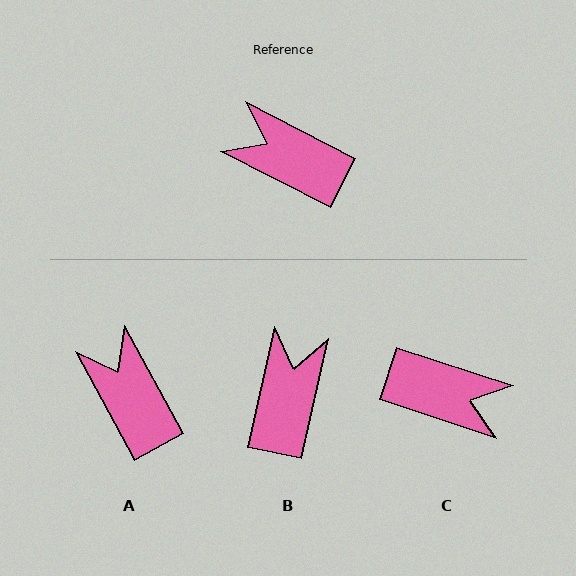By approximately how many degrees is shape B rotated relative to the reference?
Approximately 75 degrees clockwise.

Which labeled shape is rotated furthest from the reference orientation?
C, about 171 degrees away.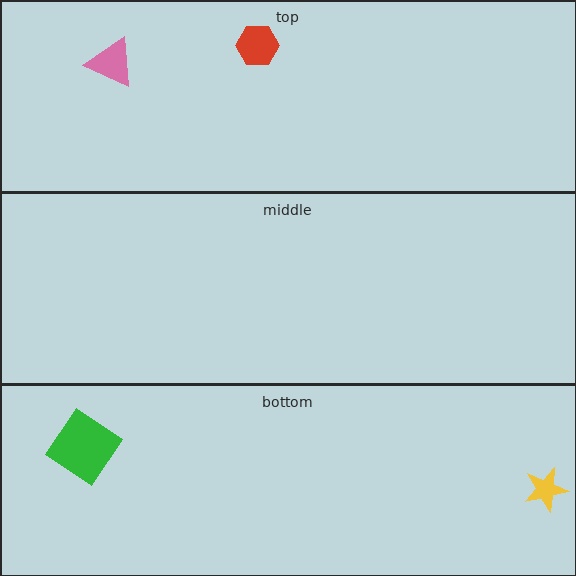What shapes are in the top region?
The red hexagon, the pink triangle.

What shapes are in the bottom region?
The yellow star, the green diamond.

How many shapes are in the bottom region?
2.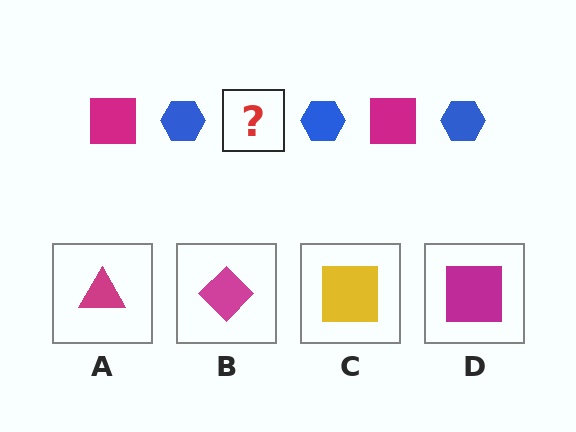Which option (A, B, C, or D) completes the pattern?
D.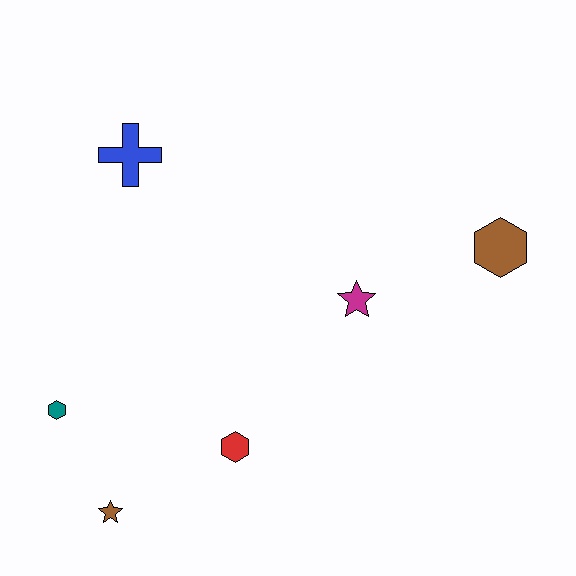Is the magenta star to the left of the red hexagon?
No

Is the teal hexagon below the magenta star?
Yes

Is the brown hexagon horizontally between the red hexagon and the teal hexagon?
No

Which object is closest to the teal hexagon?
The brown star is closest to the teal hexagon.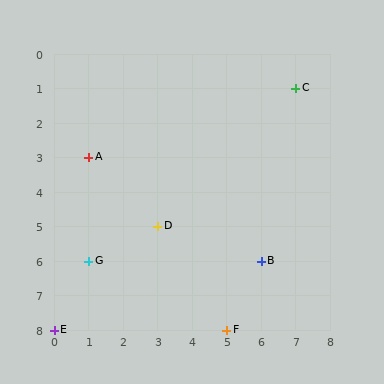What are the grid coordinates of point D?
Point D is at grid coordinates (3, 5).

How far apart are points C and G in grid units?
Points C and G are 6 columns and 5 rows apart (about 7.8 grid units diagonally).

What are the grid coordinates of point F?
Point F is at grid coordinates (5, 8).